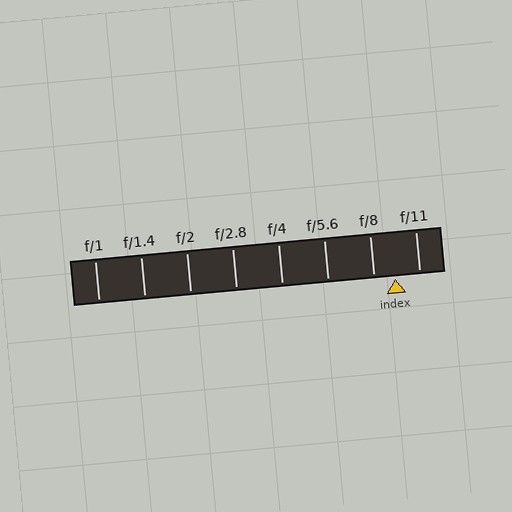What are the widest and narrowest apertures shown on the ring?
The widest aperture shown is f/1 and the narrowest is f/11.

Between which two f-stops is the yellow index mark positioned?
The index mark is between f/8 and f/11.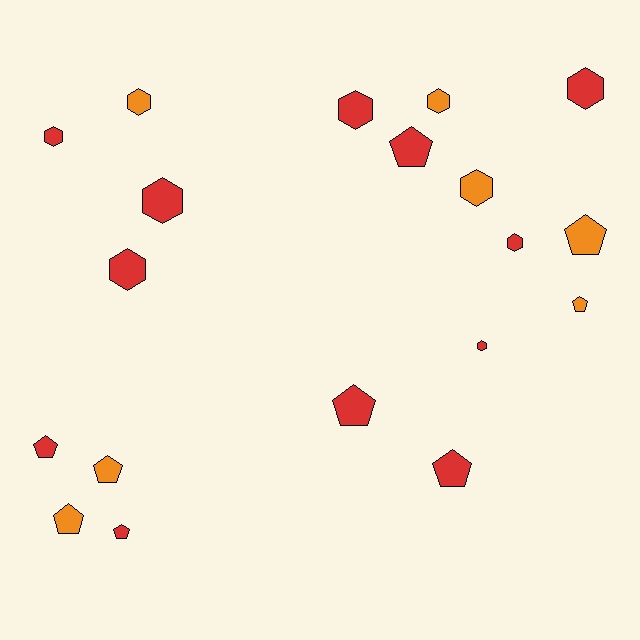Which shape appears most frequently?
Hexagon, with 10 objects.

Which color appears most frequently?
Red, with 12 objects.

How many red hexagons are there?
There are 7 red hexagons.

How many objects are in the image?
There are 19 objects.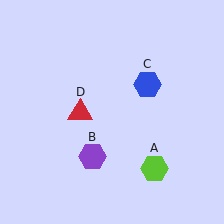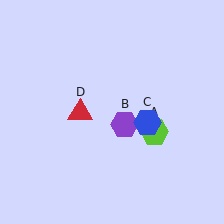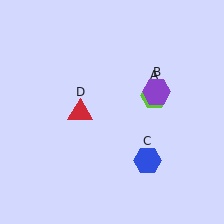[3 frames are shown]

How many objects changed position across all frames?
3 objects changed position: lime hexagon (object A), purple hexagon (object B), blue hexagon (object C).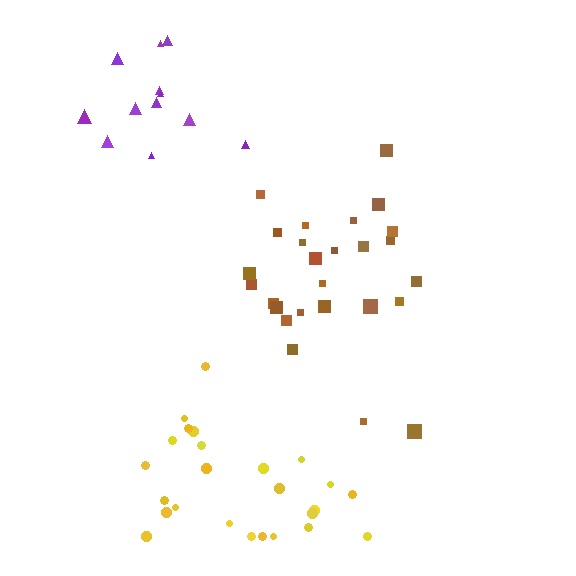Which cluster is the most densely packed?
Brown.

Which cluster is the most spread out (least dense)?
Purple.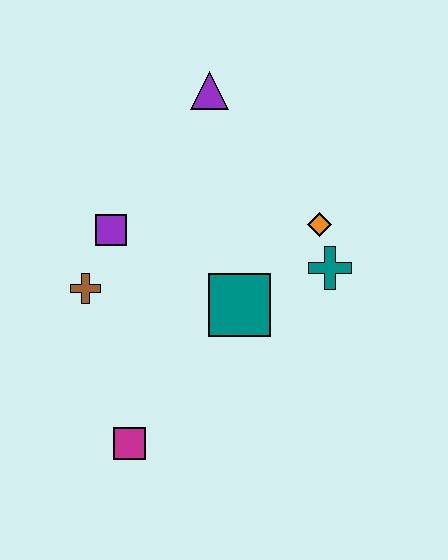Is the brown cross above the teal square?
Yes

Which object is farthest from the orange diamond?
The magenta square is farthest from the orange diamond.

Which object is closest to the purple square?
The brown cross is closest to the purple square.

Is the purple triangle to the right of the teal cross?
No